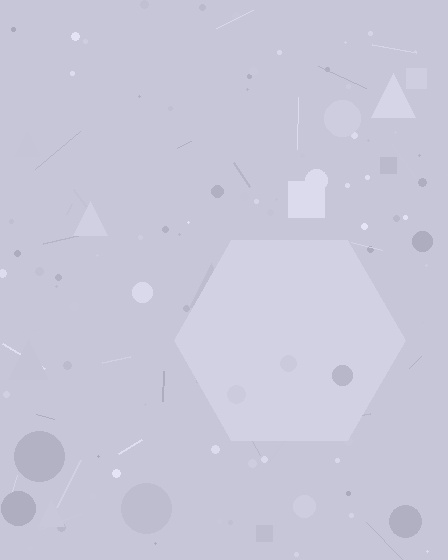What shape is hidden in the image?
A hexagon is hidden in the image.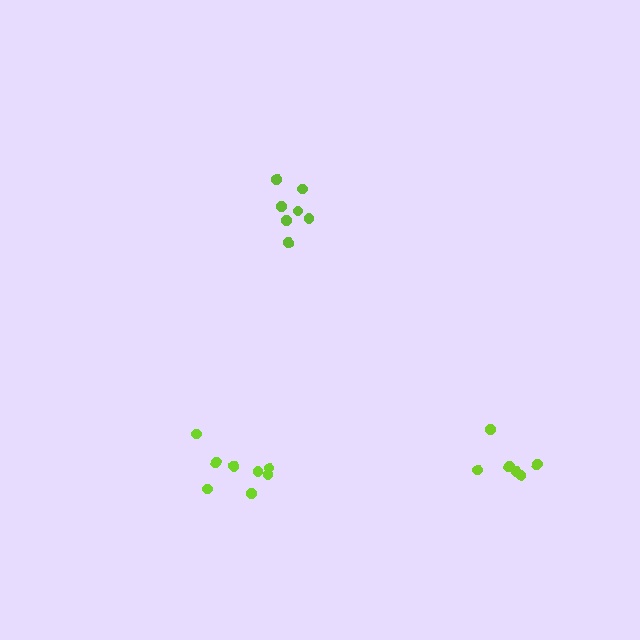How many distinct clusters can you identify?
There are 3 distinct clusters.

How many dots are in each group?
Group 1: 6 dots, Group 2: 7 dots, Group 3: 8 dots (21 total).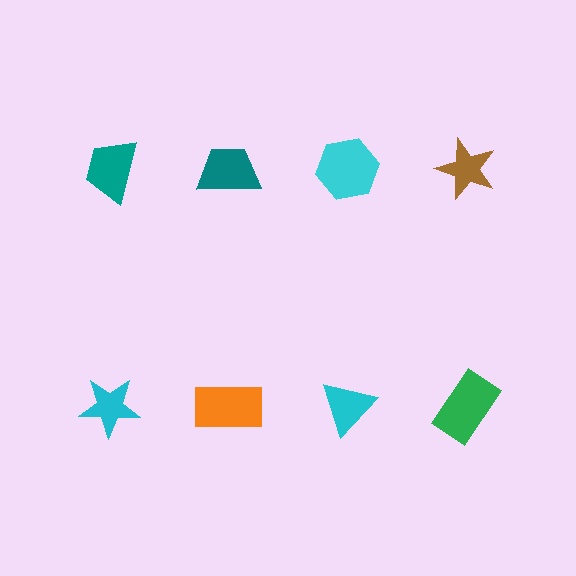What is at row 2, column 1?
A cyan star.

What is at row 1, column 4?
A brown star.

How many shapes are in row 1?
4 shapes.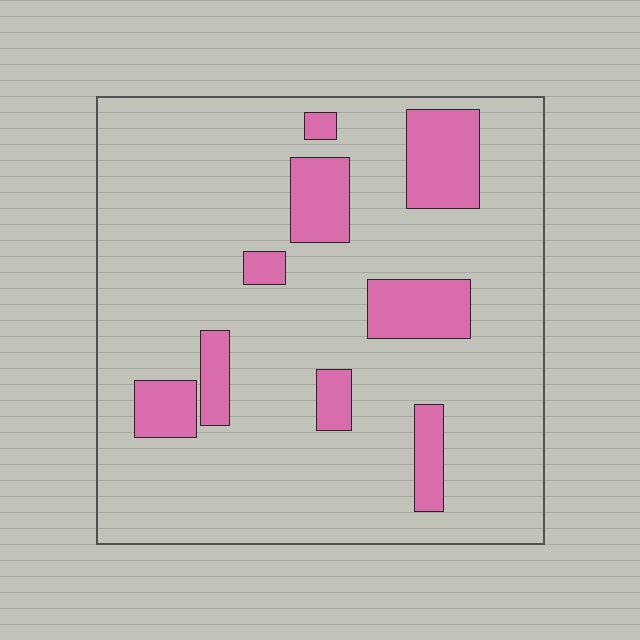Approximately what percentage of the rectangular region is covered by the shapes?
Approximately 15%.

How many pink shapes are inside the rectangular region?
9.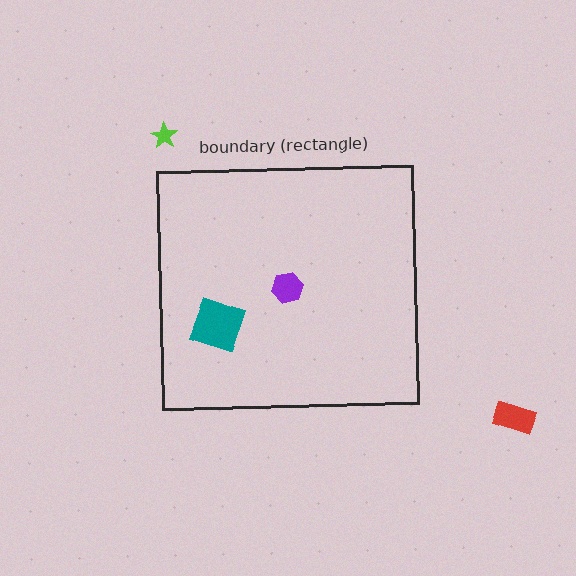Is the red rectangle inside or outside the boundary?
Outside.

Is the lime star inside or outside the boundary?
Outside.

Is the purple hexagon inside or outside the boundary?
Inside.